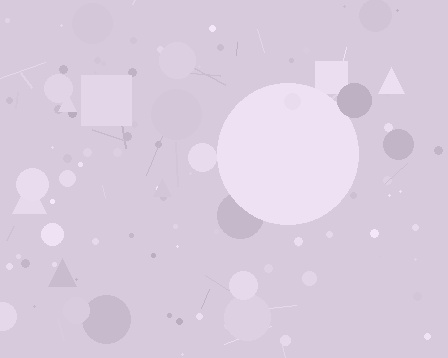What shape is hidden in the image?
A circle is hidden in the image.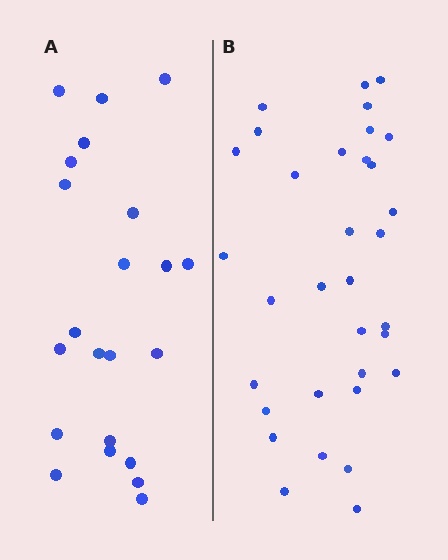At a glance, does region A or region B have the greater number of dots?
Region B (the right region) has more dots.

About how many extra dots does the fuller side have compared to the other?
Region B has roughly 12 or so more dots than region A.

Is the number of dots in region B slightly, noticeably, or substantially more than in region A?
Region B has substantially more. The ratio is roughly 1.5 to 1.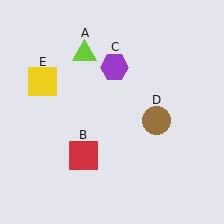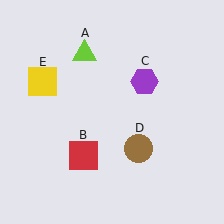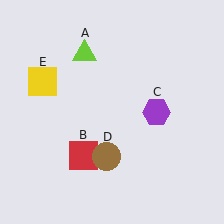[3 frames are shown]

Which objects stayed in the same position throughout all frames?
Lime triangle (object A) and red square (object B) and yellow square (object E) remained stationary.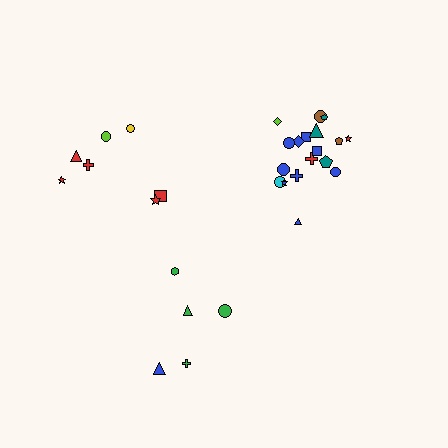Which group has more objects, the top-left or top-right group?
The top-right group.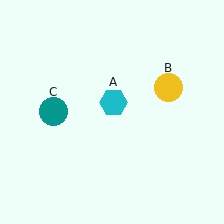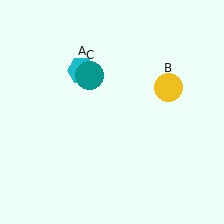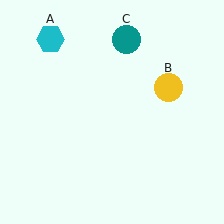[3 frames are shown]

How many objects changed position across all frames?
2 objects changed position: cyan hexagon (object A), teal circle (object C).